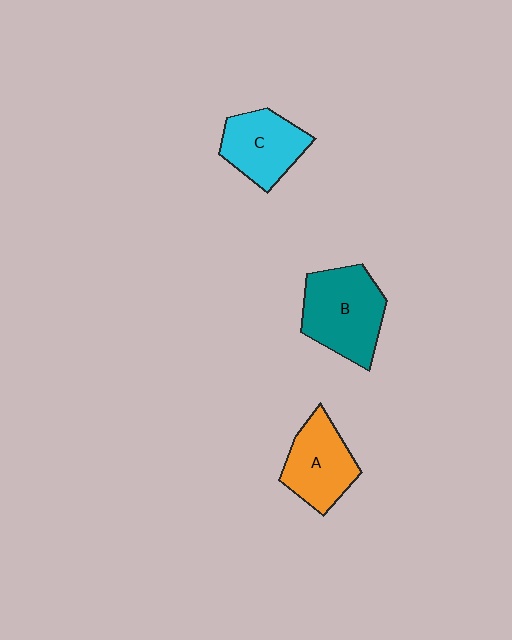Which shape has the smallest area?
Shape C (cyan).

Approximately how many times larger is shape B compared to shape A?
Approximately 1.3 times.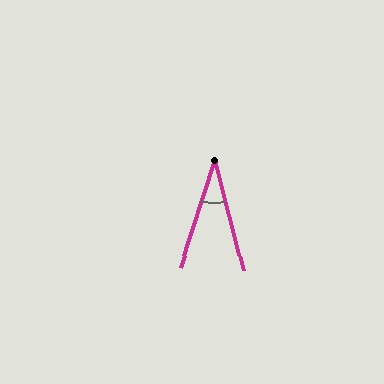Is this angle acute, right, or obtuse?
It is acute.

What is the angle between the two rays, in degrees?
Approximately 32 degrees.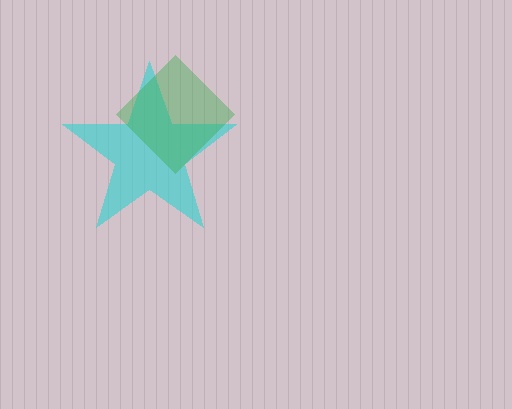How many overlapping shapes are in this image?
There are 2 overlapping shapes in the image.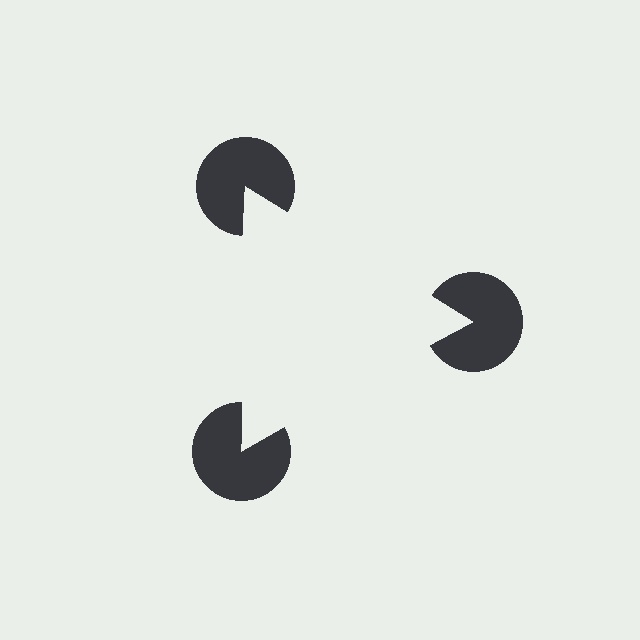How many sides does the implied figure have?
3 sides.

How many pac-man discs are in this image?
There are 3 — one at each vertex of the illusory triangle.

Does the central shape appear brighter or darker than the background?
It typically appears slightly brighter than the background, even though no actual brightness change is drawn.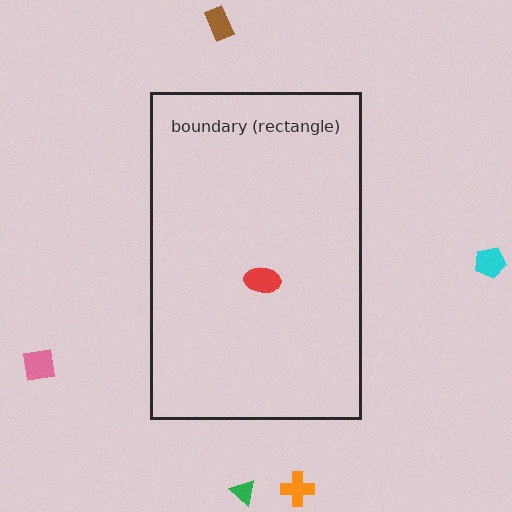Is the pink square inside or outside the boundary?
Outside.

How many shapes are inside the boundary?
1 inside, 5 outside.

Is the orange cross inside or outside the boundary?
Outside.